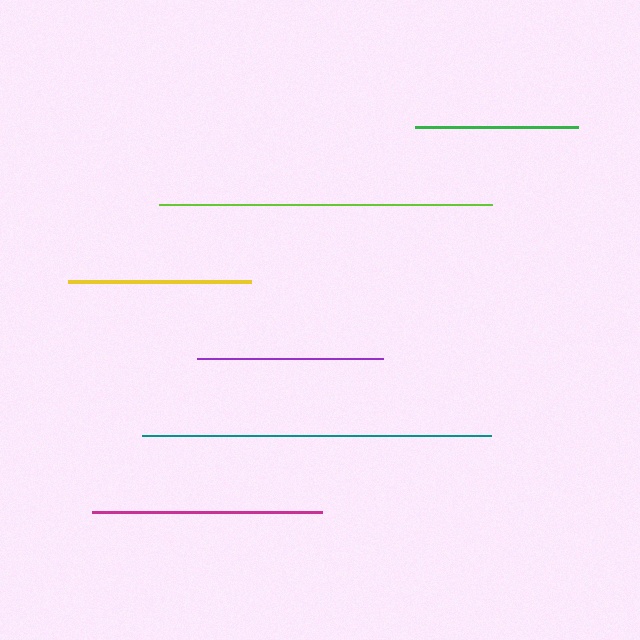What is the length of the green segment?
The green segment is approximately 163 pixels long.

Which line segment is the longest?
The teal line is the longest at approximately 349 pixels.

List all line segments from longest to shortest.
From longest to shortest: teal, lime, magenta, purple, yellow, green.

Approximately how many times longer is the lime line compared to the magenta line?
The lime line is approximately 1.4 times the length of the magenta line.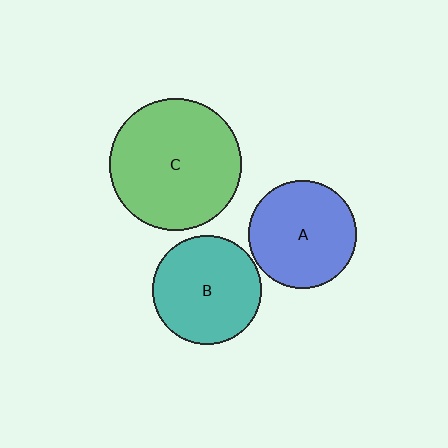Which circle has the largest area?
Circle C (green).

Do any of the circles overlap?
No, none of the circles overlap.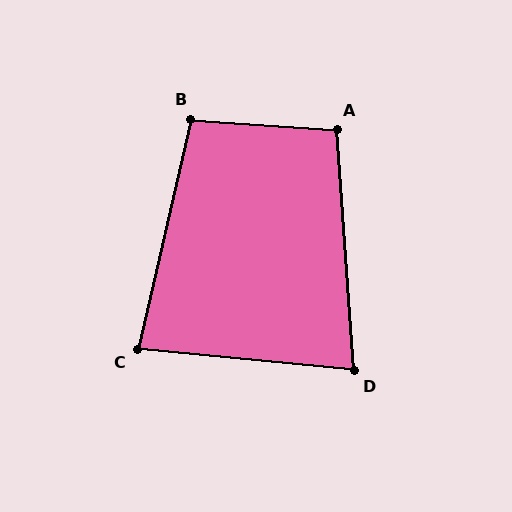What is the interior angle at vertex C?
Approximately 82 degrees (acute).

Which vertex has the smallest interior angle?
D, at approximately 80 degrees.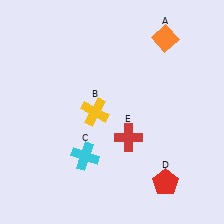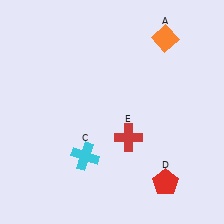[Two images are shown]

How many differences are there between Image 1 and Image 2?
There is 1 difference between the two images.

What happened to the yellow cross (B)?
The yellow cross (B) was removed in Image 2. It was in the top-left area of Image 1.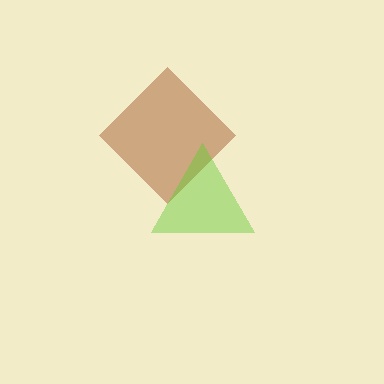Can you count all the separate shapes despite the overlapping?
Yes, there are 2 separate shapes.